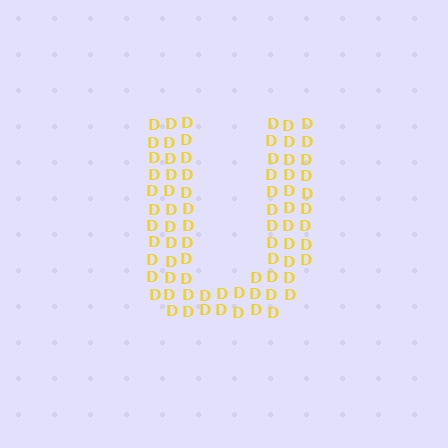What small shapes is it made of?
It is made of small letter D's.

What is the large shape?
The large shape is the letter U.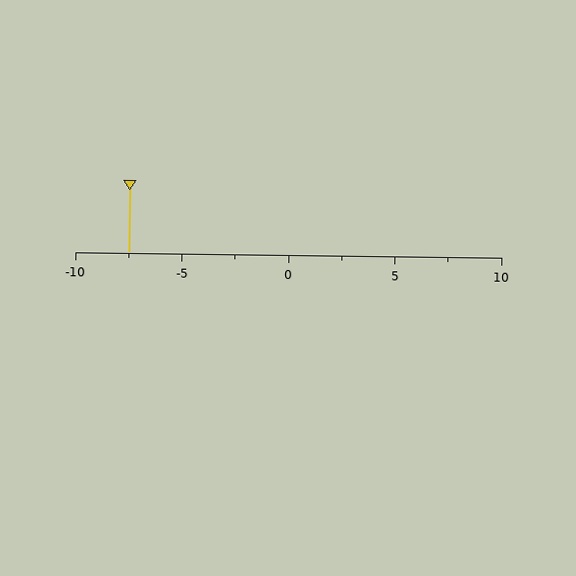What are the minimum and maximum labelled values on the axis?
The axis runs from -10 to 10.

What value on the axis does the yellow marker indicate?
The marker indicates approximately -7.5.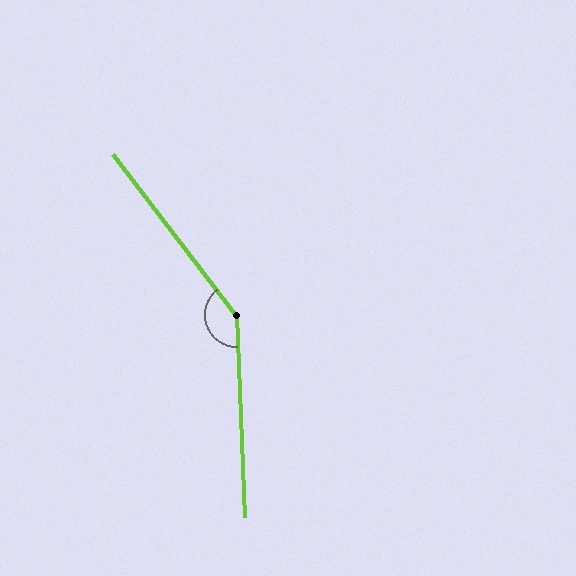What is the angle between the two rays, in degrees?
Approximately 145 degrees.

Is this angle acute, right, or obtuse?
It is obtuse.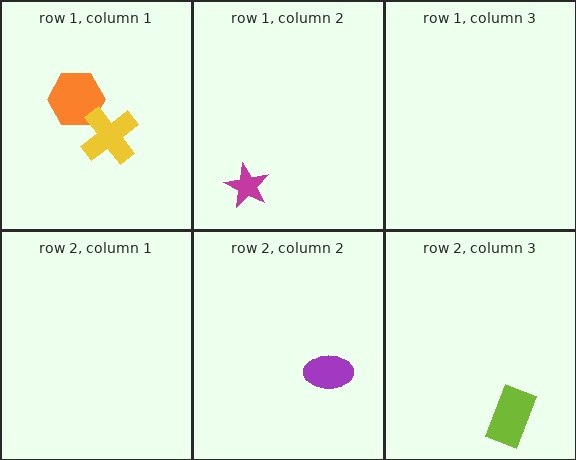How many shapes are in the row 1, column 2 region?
1.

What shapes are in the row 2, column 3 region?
The lime rectangle.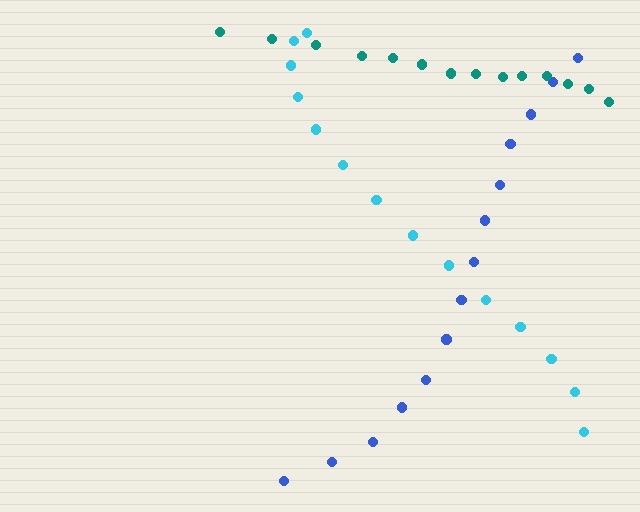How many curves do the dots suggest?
There are 3 distinct paths.